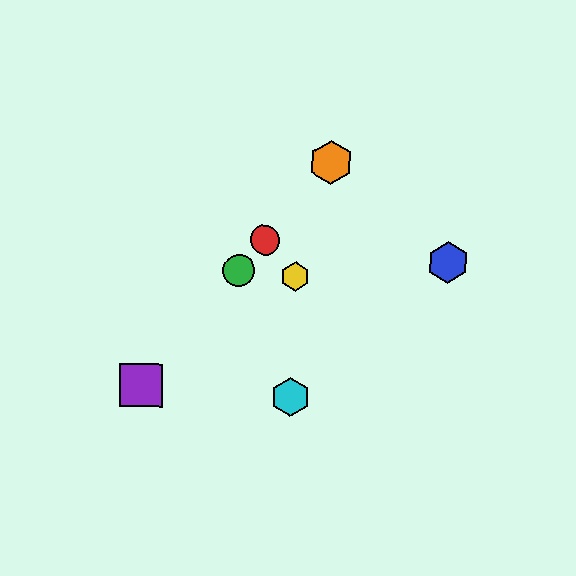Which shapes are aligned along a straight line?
The red circle, the green circle, the purple square, the orange hexagon are aligned along a straight line.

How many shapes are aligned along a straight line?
4 shapes (the red circle, the green circle, the purple square, the orange hexagon) are aligned along a straight line.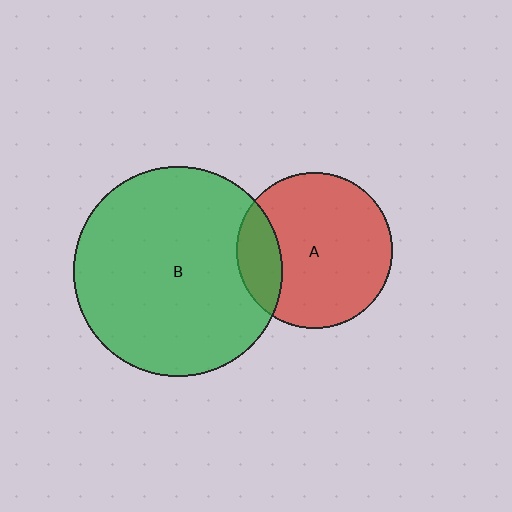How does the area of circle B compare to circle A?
Approximately 1.8 times.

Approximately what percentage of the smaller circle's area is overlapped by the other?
Approximately 20%.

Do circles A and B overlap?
Yes.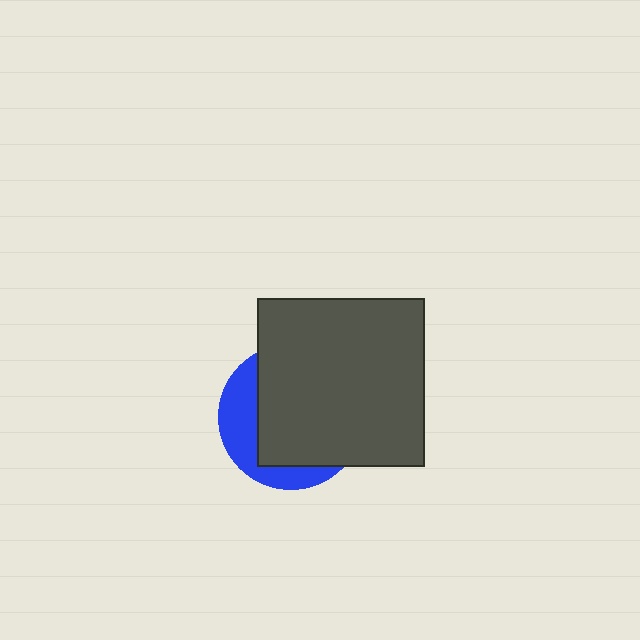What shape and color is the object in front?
The object in front is a dark gray square.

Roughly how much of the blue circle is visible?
A small part of it is visible (roughly 31%).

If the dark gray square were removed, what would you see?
You would see the complete blue circle.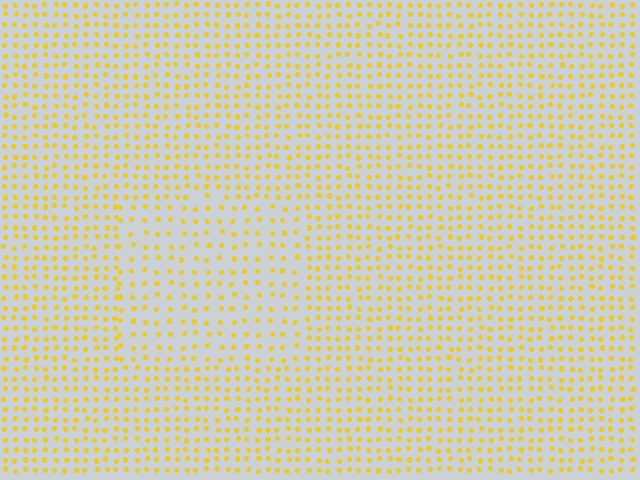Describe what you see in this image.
The image contains small yellow elements arranged at two different densities. A rectangle-shaped region is visible where the elements are less densely packed than the surrounding area.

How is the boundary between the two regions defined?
The boundary is defined by a change in element density (approximately 1.6x ratio). All elements are the same color, size, and shape.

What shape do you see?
I see a rectangle.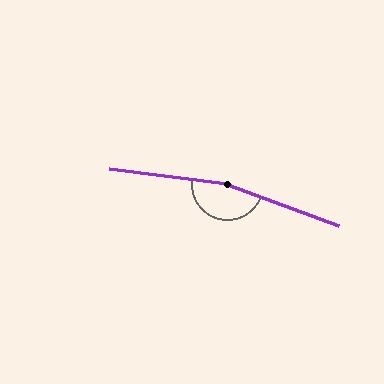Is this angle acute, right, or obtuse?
It is obtuse.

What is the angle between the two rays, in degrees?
Approximately 167 degrees.